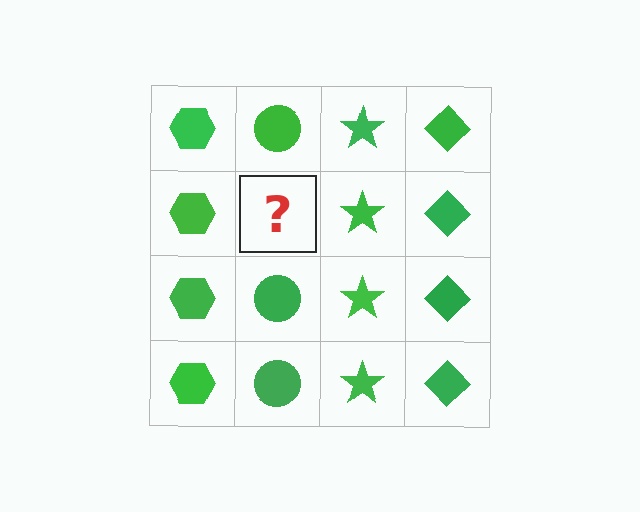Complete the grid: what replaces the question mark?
The question mark should be replaced with a green circle.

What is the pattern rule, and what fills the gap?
The rule is that each column has a consistent shape. The gap should be filled with a green circle.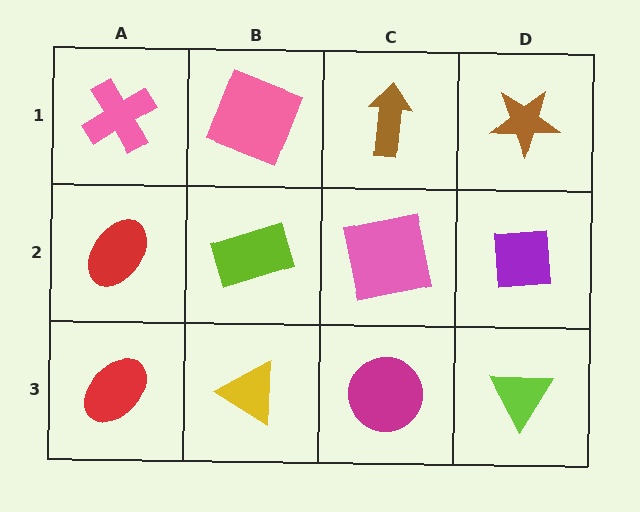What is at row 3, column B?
A yellow triangle.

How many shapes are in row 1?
4 shapes.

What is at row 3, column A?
A red ellipse.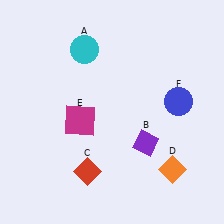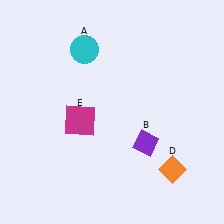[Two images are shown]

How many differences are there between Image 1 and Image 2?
There are 2 differences between the two images.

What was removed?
The red diamond (C), the blue circle (F) were removed in Image 2.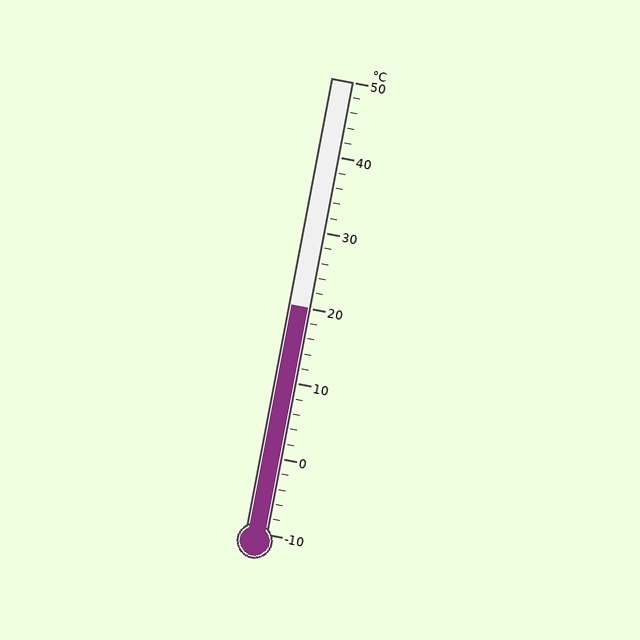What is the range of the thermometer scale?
The thermometer scale ranges from -10°C to 50°C.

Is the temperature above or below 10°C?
The temperature is above 10°C.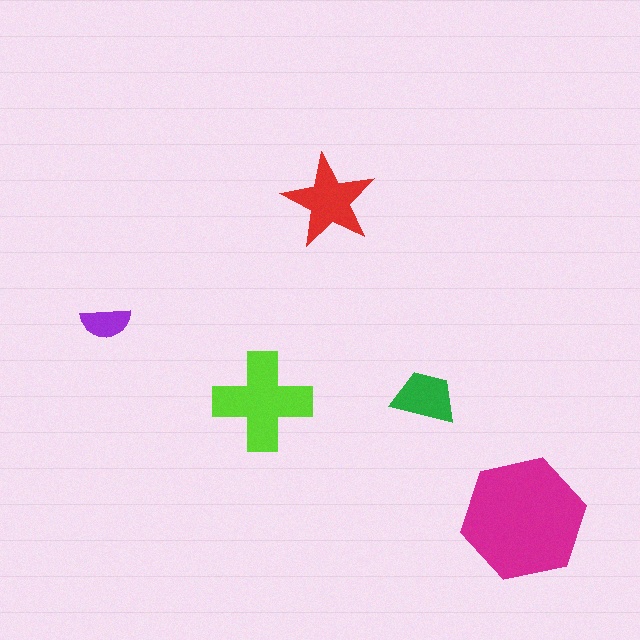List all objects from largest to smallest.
The magenta hexagon, the lime cross, the red star, the green trapezoid, the purple semicircle.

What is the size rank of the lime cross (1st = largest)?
2nd.